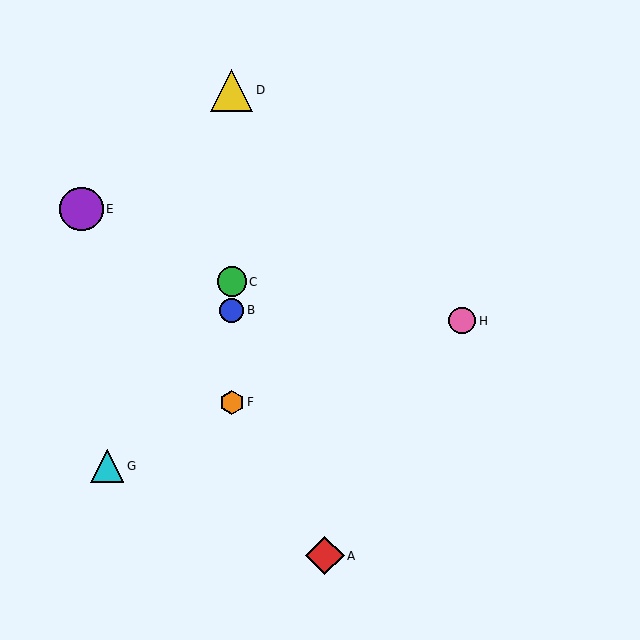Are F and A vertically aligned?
No, F is at x≈232 and A is at x≈325.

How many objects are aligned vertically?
4 objects (B, C, D, F) are aligned vertically.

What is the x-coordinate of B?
Object B is at x≈232.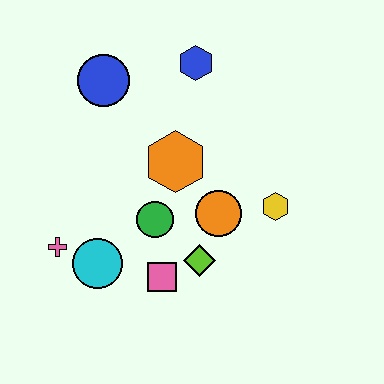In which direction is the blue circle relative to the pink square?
The blue circle is above the pink square.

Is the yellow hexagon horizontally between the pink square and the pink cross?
No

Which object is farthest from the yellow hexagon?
The pink cross is farthest from the yellow hexagon.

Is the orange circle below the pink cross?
No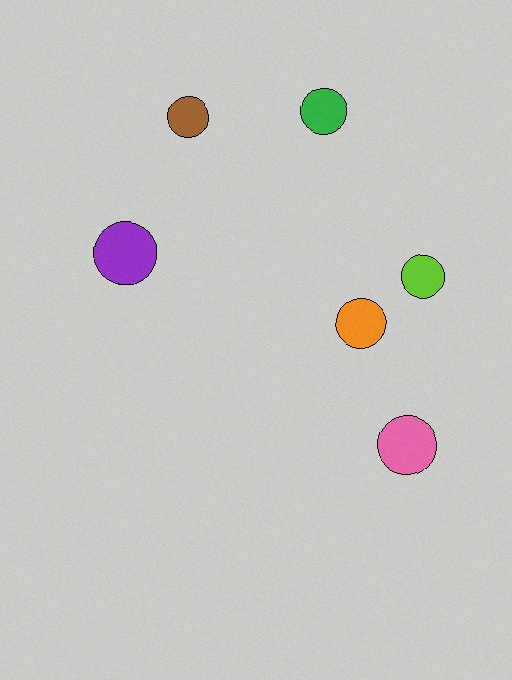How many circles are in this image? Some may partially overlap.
There are 6 circles.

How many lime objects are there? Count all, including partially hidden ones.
There is 1 lime object.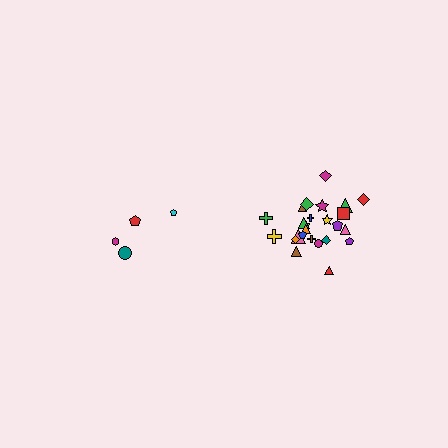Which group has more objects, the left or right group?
The right group.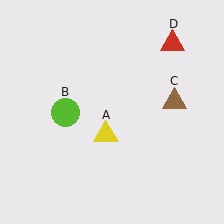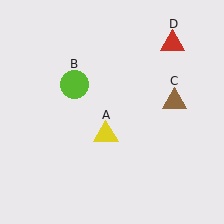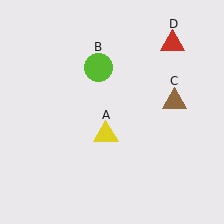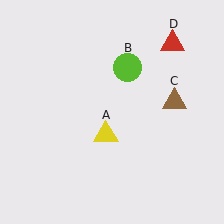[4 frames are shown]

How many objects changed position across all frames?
1 object changed position: lime circle (object B).